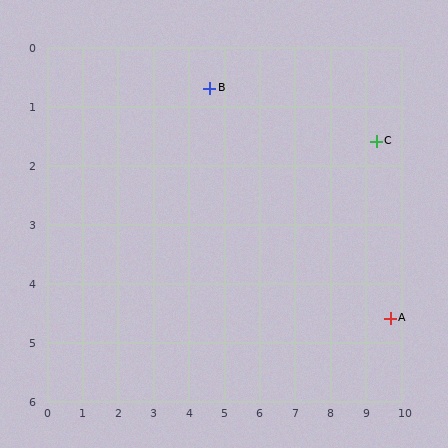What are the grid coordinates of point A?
Point A is at approximately (9.7, 4.6).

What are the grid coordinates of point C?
Point C is at approximately (9.3, 1.6).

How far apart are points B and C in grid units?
Points B and C are about 4.8 grid units apart.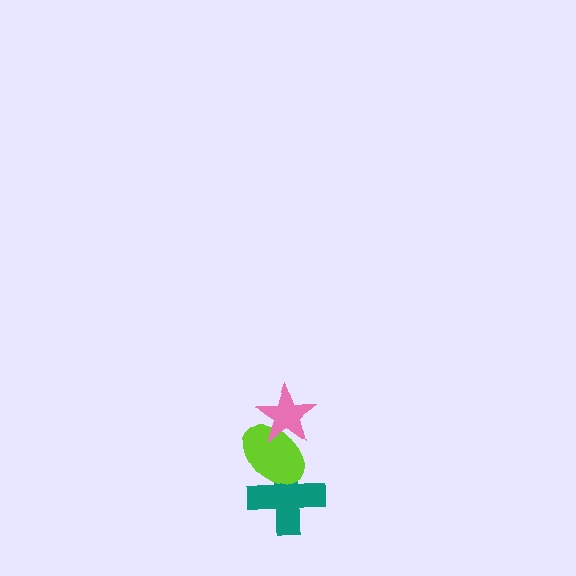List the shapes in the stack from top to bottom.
From top to bottom: the pink star, the lime ellipse, the teal cross.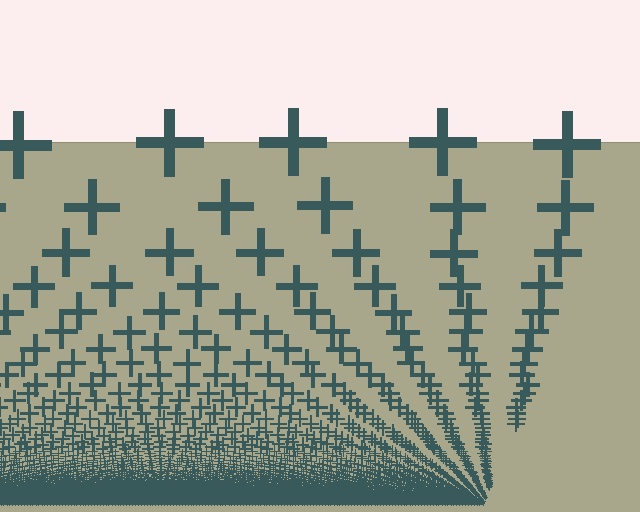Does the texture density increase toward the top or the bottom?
Density increases toward the bottom.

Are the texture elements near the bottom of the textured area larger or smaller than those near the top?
Smaller. The gradient is inverted — elements near the bottom are smaller and denser.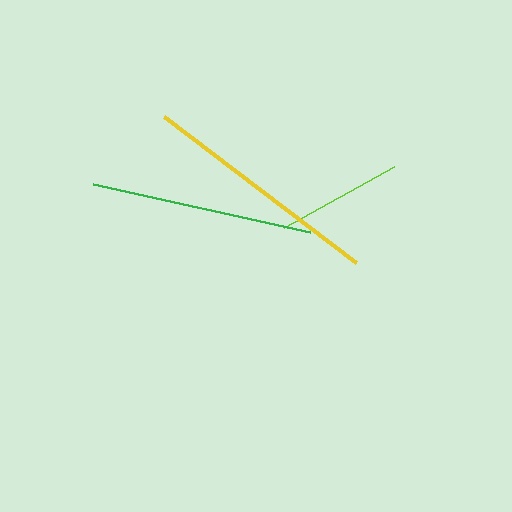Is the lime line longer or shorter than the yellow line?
The yellow line is longer than the lime line.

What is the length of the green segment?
The green segment is approximately 222 pixels long.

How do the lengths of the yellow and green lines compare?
The yellow and green lines are approximately the same length.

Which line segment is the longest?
The yellow line is the longest at approximately 241 pixels.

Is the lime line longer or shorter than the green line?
The green line is longer than the lime line.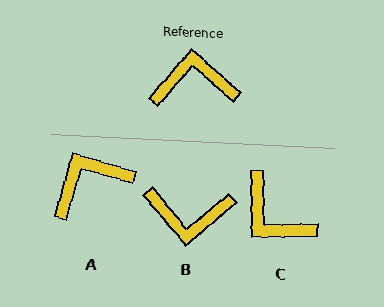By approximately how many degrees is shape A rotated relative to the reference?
Approximately 25 degrees counter-clockwise.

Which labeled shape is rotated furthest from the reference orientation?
B, about 171 degrees away.